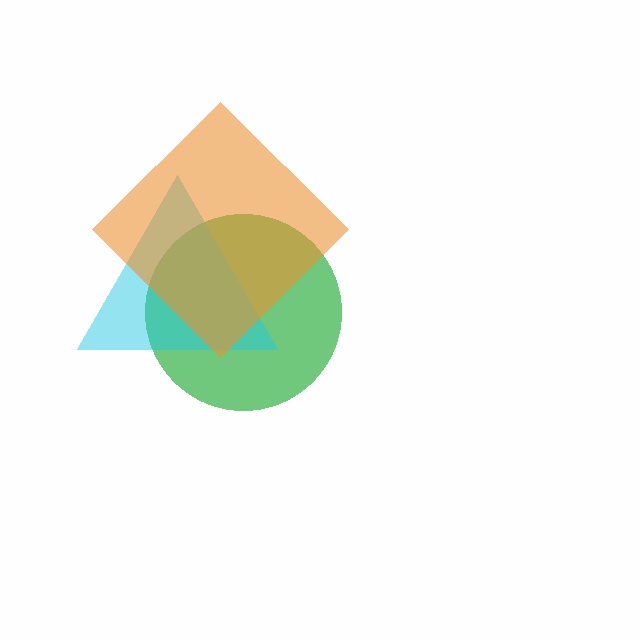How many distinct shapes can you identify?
There are 3 distinct shapes: a green circle, a cyan triangle, an orange diamond.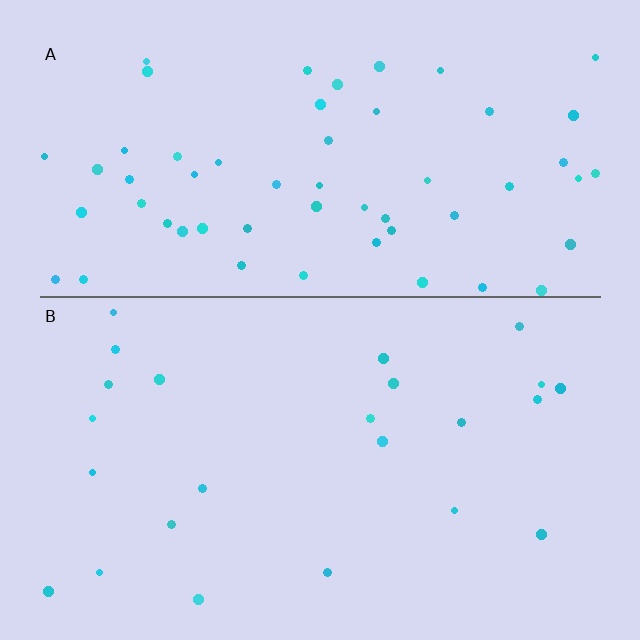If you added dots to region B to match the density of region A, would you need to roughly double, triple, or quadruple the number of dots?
Approximately double.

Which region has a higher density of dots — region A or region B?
A (the top).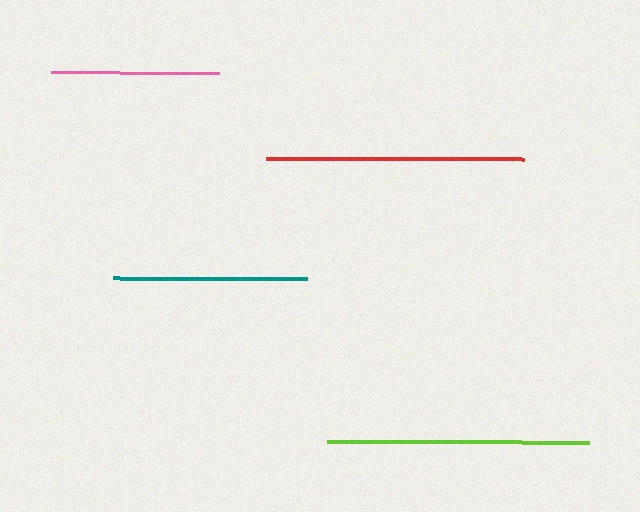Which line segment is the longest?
The lime line is the longest at approximately 262 pixels.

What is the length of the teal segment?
The teal segment is approximately 193 pixels long.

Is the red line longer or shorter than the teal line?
The red line is longer than the teal line.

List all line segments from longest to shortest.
From longest to shortest: lime, red, teal, pink.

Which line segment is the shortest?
The pink line is the shortest at approximately 168 pixels.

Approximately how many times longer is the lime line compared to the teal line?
The lime line is approximately 1.4 times the length of the teal line.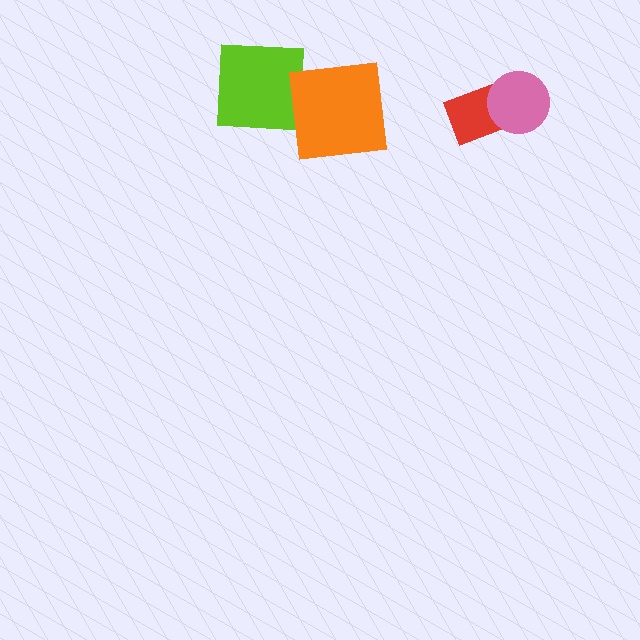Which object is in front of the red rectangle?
The pink circle is in front of the red rectangle.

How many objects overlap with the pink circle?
1 object overlaps with the pink circle.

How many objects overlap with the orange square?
0 objects overlap with the orange square.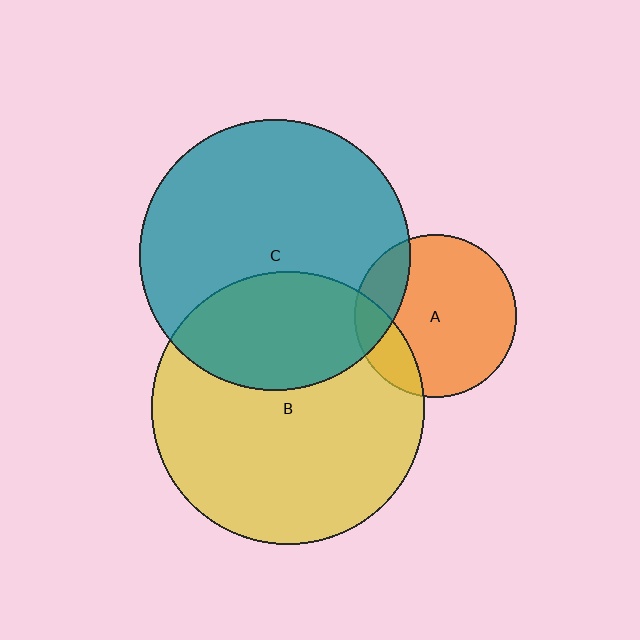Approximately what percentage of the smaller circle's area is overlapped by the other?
Approximately 20%.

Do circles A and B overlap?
Yes.